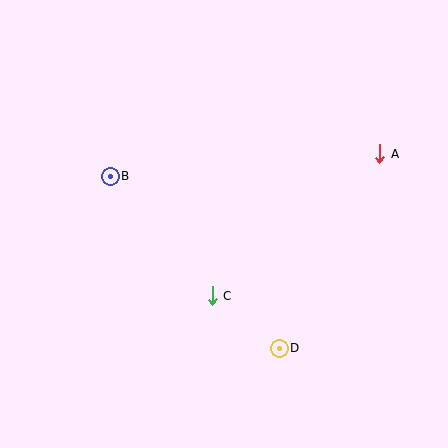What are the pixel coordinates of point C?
Point C is at (212, 296).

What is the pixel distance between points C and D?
The distance between C and D is 85 pixels.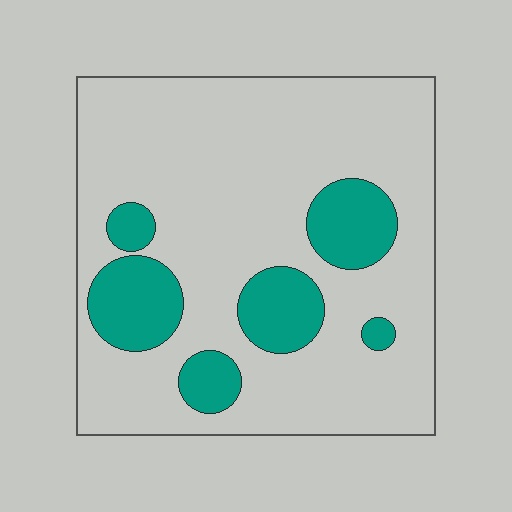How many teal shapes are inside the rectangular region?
6.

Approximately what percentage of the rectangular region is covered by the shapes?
Approximately 20%.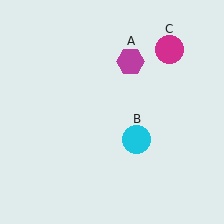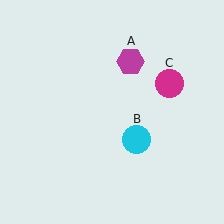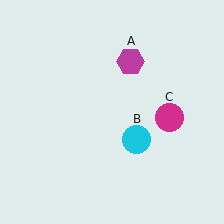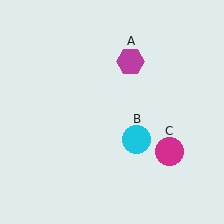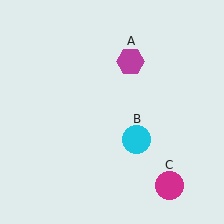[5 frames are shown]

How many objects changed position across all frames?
1 object changed position: magenta circle (object C).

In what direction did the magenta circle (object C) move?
The magenta circle (object C) moved down.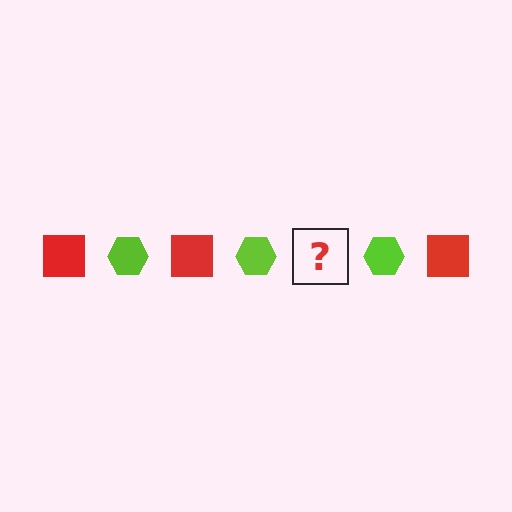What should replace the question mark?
The question mark should be replaced with a red square.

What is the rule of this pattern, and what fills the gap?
The rule is that the pattern alternates between red square and lime hexagon. The gap should be filled with a red square.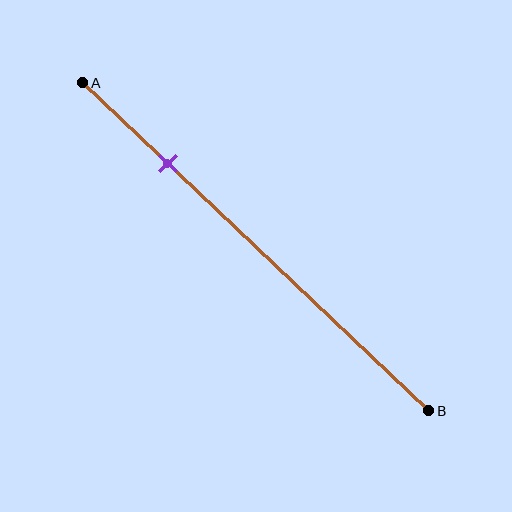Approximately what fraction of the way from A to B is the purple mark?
The purple mark is approximately 25% of the way from A to B.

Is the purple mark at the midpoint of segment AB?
No, the mark is at about 25% from A, not at the 50% midpoint.